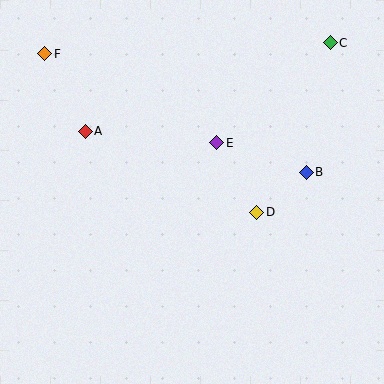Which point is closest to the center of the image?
Point E at (216, 143) is closest to the center.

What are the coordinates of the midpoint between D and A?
The midpoint between D and A is at (171, 172).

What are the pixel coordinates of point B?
Point B is at (306, 172).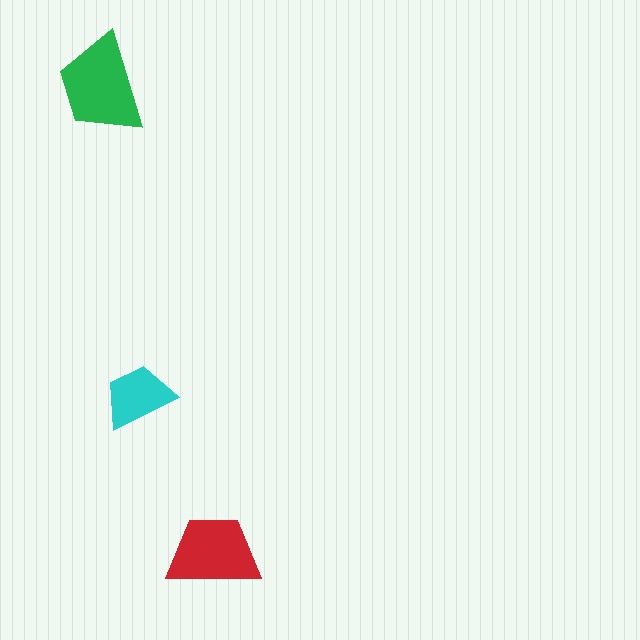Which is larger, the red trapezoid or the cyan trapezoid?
The red one.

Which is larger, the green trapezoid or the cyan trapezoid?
The green one.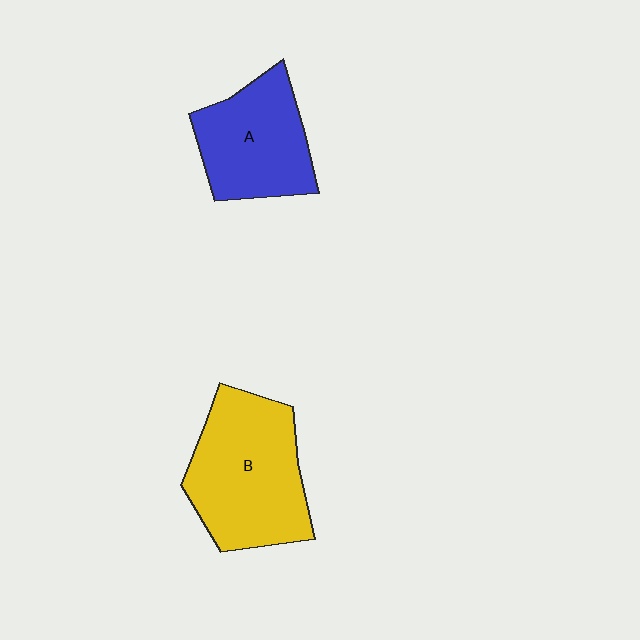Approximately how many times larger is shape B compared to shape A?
Approximately 1.3 times.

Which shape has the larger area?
Shape B (yellow).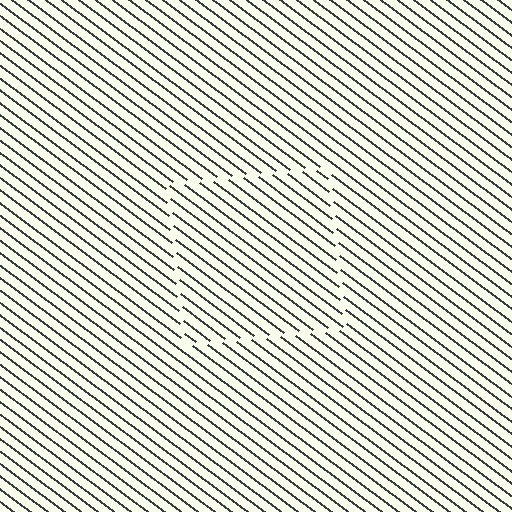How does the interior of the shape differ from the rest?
The interior of the shape contains the same grating, shifted by half a period — the contour is defined by the phase discontinuity where line-ends from the inner and outer gratings abut.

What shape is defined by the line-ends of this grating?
An illusory square. The interior of the shape contains the same grating, shifted by half a period — the contour is defined by the phase discontinuity where line-ends from the inner and outer gratings abut.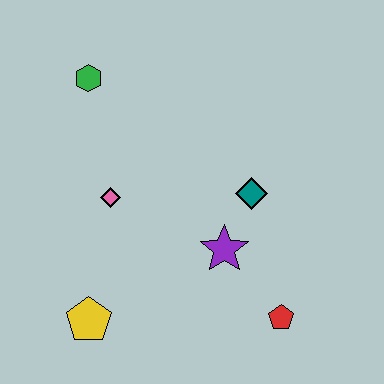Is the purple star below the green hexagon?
Yes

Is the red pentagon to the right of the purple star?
Yes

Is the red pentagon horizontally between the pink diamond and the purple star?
No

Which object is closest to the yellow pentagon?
The pink diamond is closest to the yellow pentagon.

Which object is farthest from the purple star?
The green hexagon is farthest from the purple star.